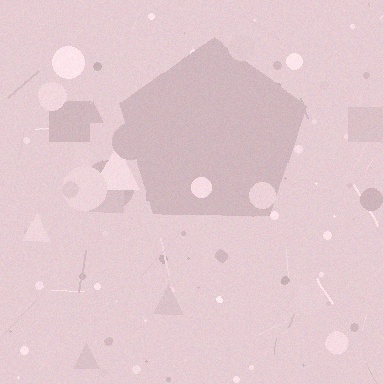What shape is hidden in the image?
A pentagon is hidden in the image.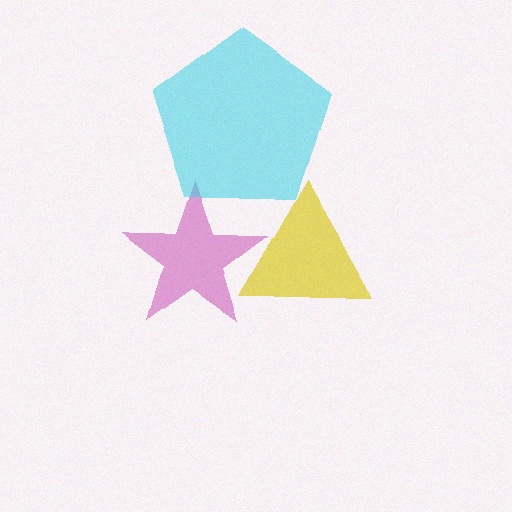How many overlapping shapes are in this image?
There are 3 overlapping shapes in the image.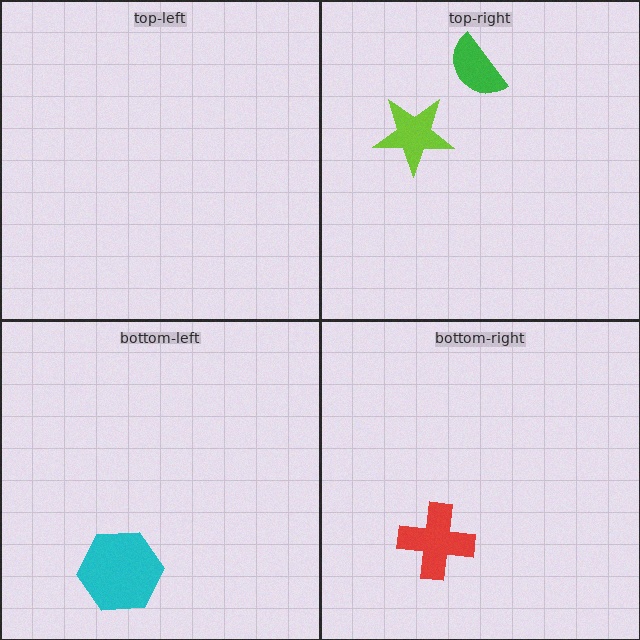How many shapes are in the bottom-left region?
1.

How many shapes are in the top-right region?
2.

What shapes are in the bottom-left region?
The cyan hexagon.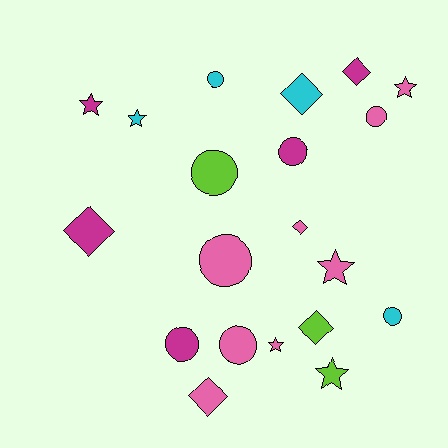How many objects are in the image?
There are 20 objects.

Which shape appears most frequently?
Circle, with 8 objects.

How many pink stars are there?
There are 3 pink stars.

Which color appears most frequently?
Pink, with 8 objects.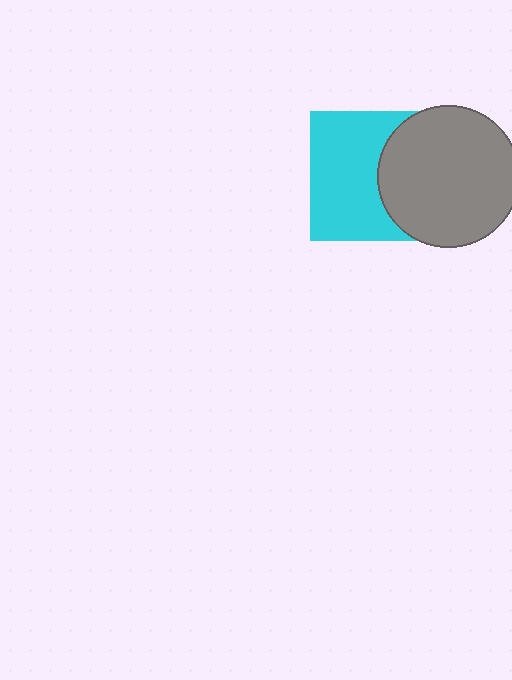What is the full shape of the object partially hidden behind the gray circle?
The partially hidden object is a cyan square.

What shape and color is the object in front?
The object in front is a gray circle.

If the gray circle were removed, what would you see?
You would see the complete cyan square.